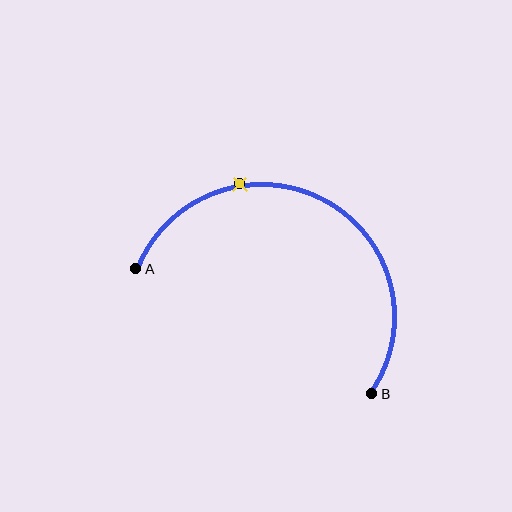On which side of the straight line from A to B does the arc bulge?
The arc bulges above the straight line connecting A and B.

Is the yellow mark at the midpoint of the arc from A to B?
No. The yellow mark lies on the arc but is closer to endpoint A. The arc midpoint would be at the point on the curve equidistant along the arc from both A and B.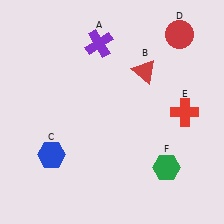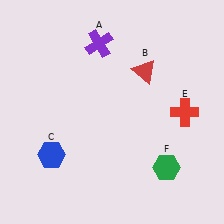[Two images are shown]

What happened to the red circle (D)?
The red circle (D) was removed in Image 2. It was in the top-right area of Image 1.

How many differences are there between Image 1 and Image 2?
There is 1 difference between the two images.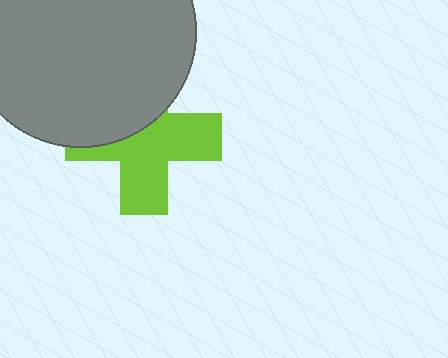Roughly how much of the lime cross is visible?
About half of it is visible (roughly 60%).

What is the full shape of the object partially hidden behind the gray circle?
The partially hidden object is a lime cross.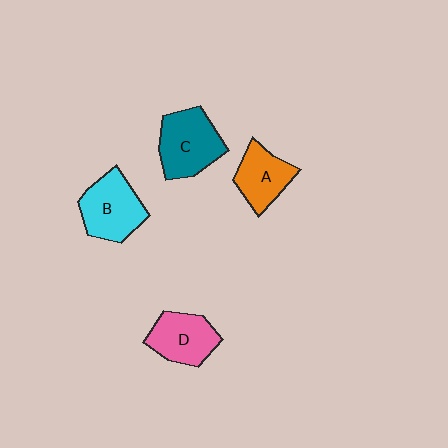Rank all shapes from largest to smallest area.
From largest to smallest: C (teal), B (cyan), D (pink), A (orange).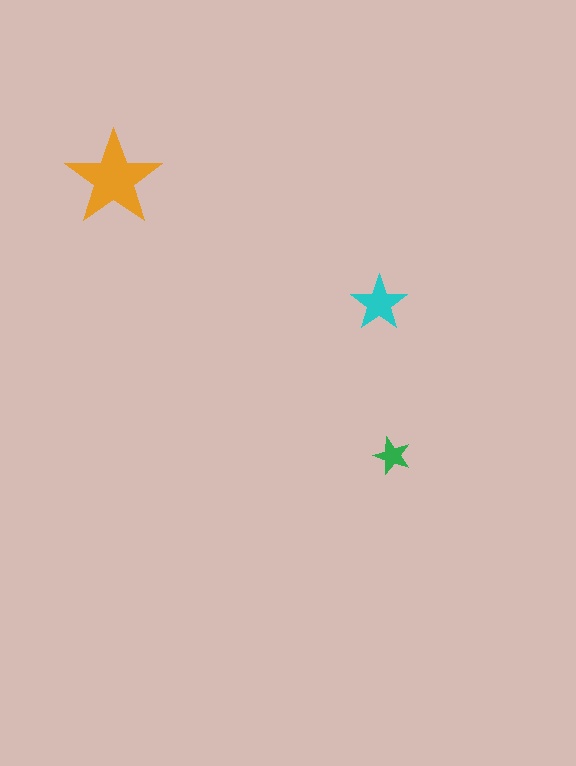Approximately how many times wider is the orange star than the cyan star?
About 1.5 times wider.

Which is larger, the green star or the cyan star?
The cyan one.